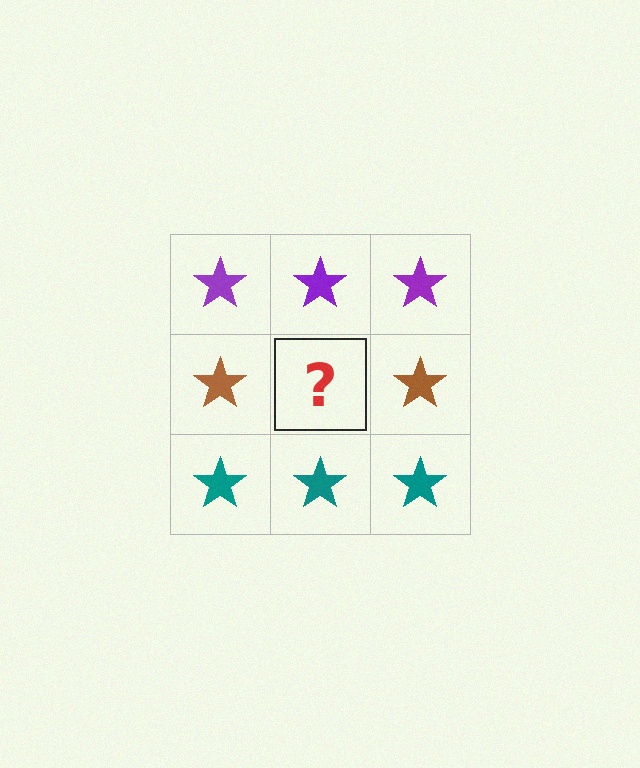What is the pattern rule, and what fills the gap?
The rule is that each row has a consistent color. The gap should be filled with a brown star.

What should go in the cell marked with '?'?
The missing cell should contain a brown star.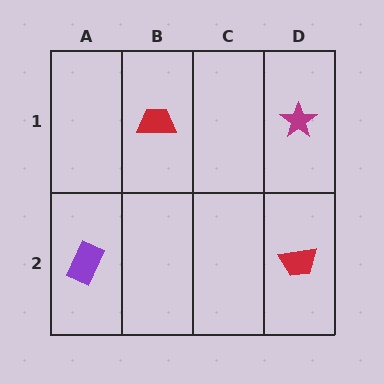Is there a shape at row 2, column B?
No, that cell is empty.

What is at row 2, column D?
A red trapezoid.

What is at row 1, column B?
A red trapezoid.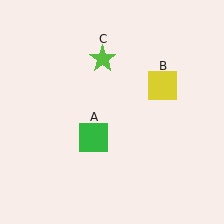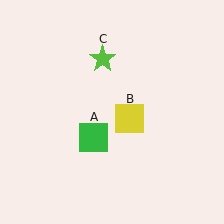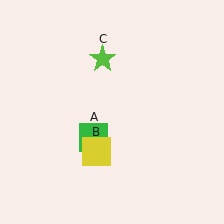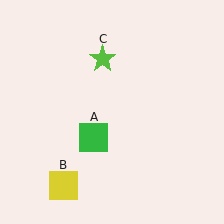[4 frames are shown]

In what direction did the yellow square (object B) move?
The yellow square (object B) moved down and to the left.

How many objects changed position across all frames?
1 object changed position: yellow square (object B).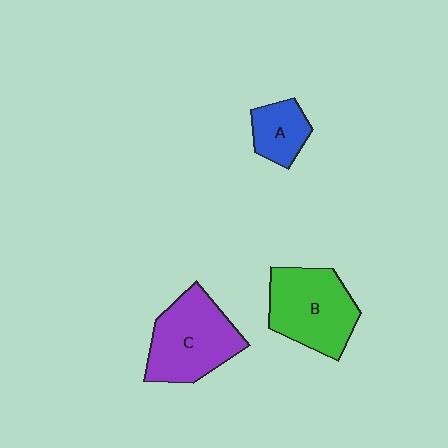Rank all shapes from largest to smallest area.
From largest to smallest: C (purple), B (green), A (blue).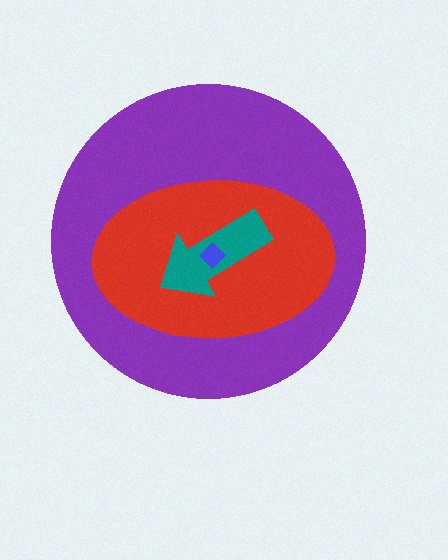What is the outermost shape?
The purple circle.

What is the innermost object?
The blue diamond.